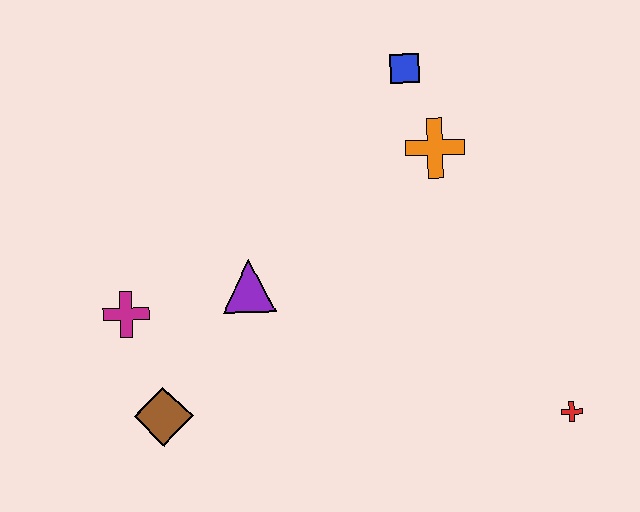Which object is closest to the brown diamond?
The magenta cross is closest to the brown diamond.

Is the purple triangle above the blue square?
No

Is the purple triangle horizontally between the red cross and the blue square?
No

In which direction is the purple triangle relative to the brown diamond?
The purple triangle is above the brown diamond.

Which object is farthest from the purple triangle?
The red cross is farthest from the purple triangle.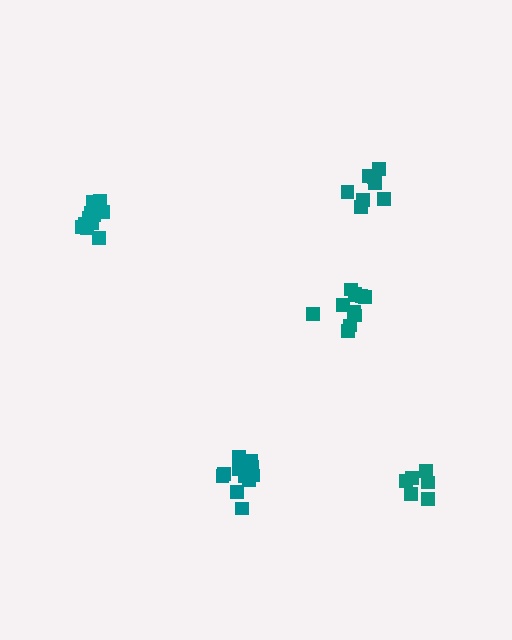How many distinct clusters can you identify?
There are 5 distinct clusters.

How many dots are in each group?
Group 1: 12 dots, Group 2: 6 dots, Group 3: 12 dots, Group 4: 11 dots, Group 5: 8 dots (49 total).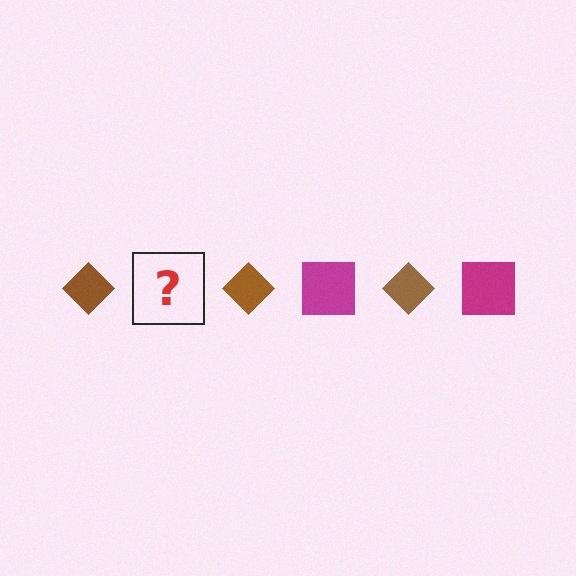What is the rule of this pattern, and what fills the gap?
The rule is that the pattern alternates between brown diamond and magenta square. The gap should be filled with a magenta square.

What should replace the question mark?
The question mark should be replaced with a magenta square.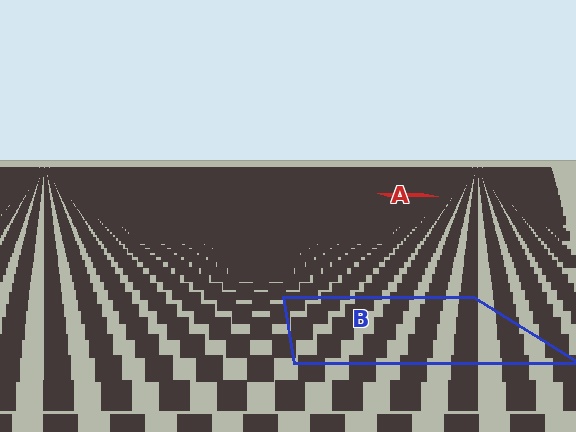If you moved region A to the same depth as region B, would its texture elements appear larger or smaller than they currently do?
They would appear larger. At a closer depth, the same texture elements are projected at a bigger on-screen size.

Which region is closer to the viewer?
Region B is closer. The texture elements there are larger and more spread out.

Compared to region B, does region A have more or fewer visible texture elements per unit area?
Region A has more texture elements per unit area — they are packed more densely because it is farther away.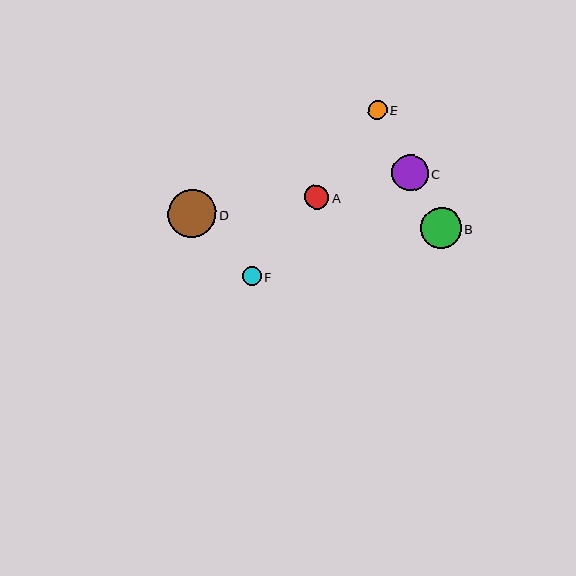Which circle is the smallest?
Circle F is the smallest with a size of approximately 19 pixels.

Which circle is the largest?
Circle D is the largest with a size of approximately 48 pixels.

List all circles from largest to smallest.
From largest to smallest: D, B, C, A, E, F.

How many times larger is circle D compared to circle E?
Circle D is approximately 2.5 times the size of circle E.